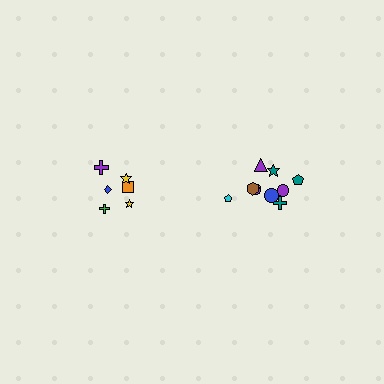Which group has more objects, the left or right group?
The right group.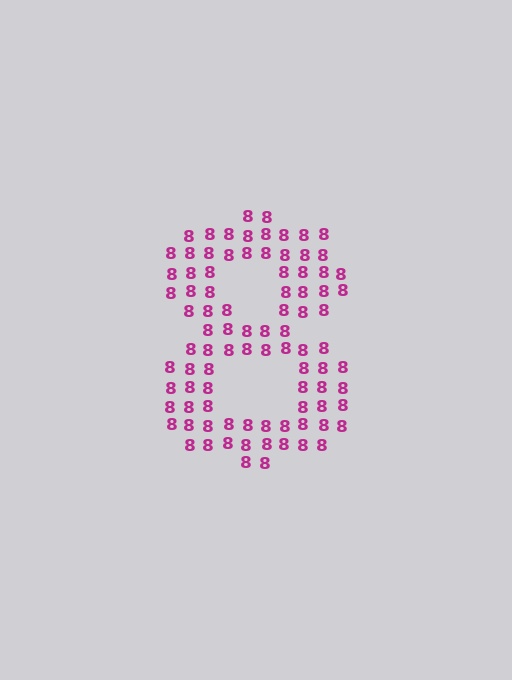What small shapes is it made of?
It is made of small digit 8's.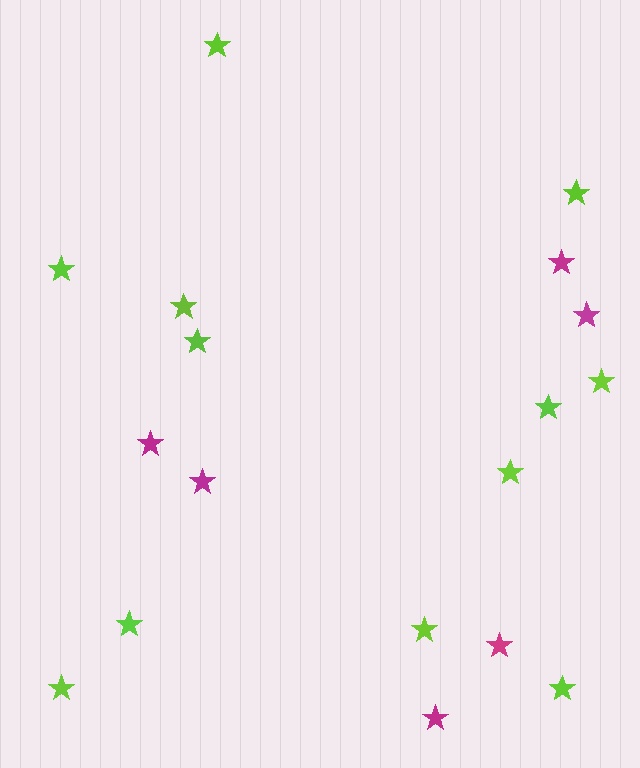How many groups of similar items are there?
There are 2 groups: one group of magenta stars (6) and one group of lime stars (12).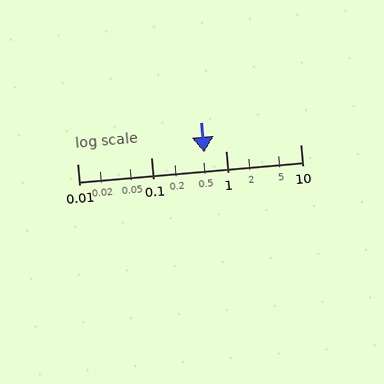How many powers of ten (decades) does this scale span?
The scale spans 3 decades, from 0.01 to 10.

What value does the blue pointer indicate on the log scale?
The pointer indicates approximately 0.51.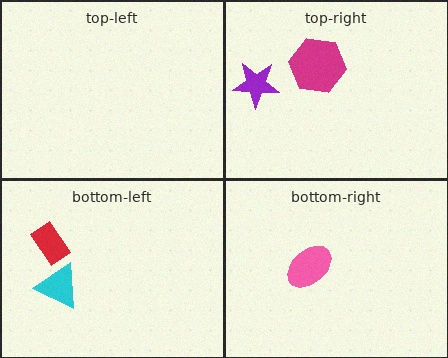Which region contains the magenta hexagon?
The top-right region.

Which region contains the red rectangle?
The bottom-left region.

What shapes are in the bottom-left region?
The cyan triangle, the red rectangle.